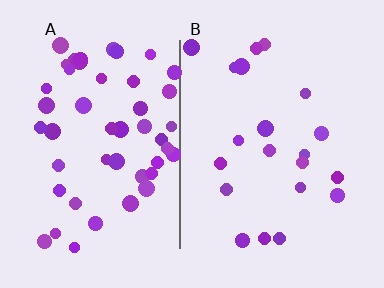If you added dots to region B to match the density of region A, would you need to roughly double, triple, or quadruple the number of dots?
Approximately double.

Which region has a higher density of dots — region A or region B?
A (the left).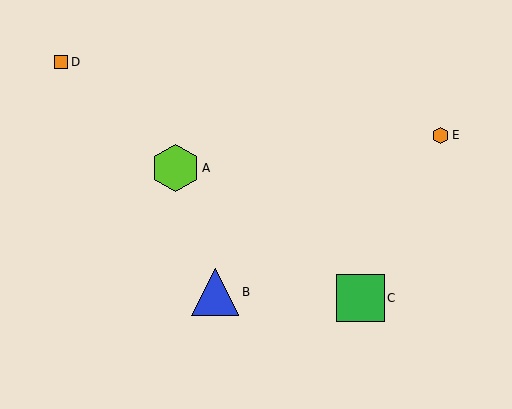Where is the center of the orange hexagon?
The center of the orange hexagon is at (441, 135).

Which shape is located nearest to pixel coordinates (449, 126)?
The orange hexagon (labeled E) at (441, 135) is nearest to that location.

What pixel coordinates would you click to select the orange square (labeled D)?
Click at (61, 62) to select the orange square D.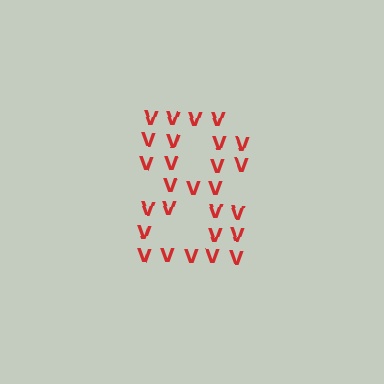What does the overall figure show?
The overall figure shows the digit 8.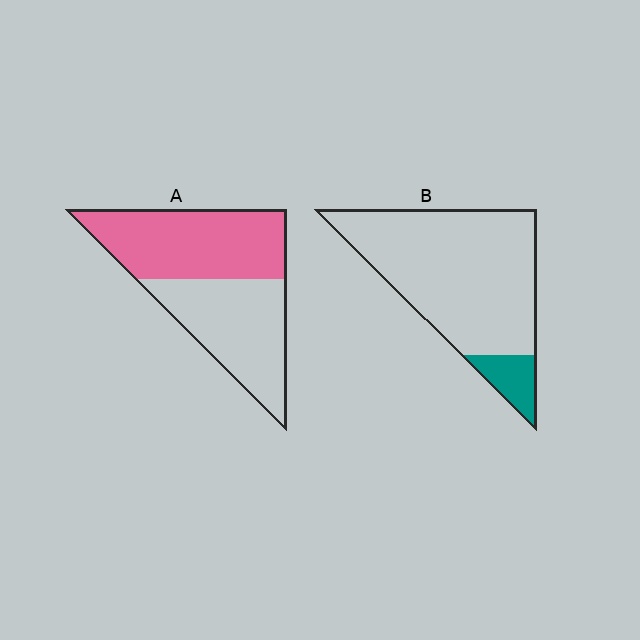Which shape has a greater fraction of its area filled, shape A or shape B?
Shape A.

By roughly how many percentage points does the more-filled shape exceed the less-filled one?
By roughly 40 percentage points (A over B).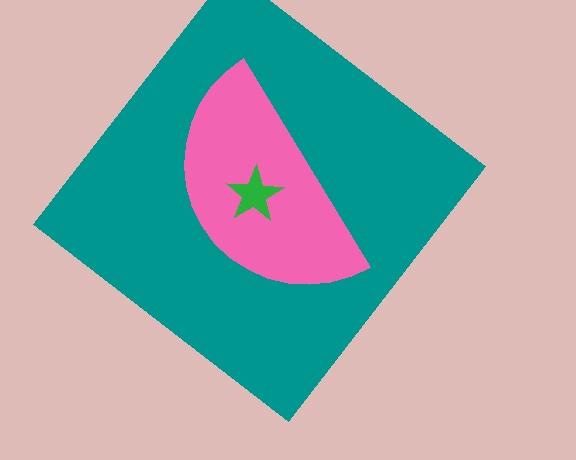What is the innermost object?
The green star.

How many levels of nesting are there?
3.